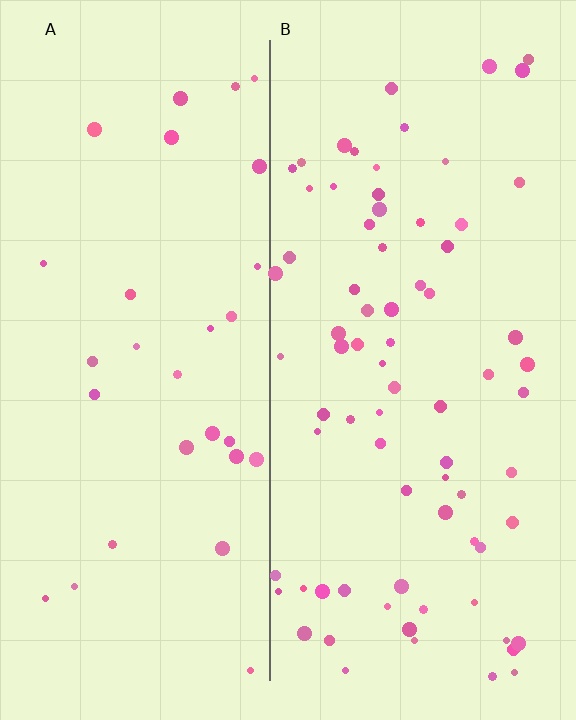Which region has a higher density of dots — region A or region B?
B (the right).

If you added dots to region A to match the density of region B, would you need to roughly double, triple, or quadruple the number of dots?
Approximately triple.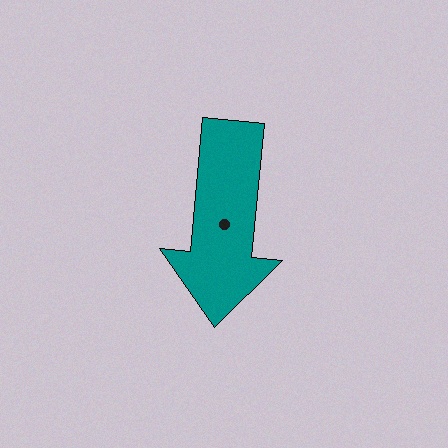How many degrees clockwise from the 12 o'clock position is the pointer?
Approximately 185 degrees.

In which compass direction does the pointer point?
South.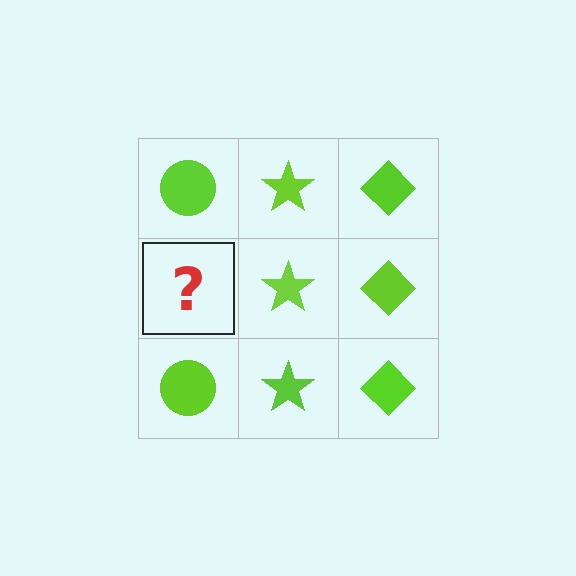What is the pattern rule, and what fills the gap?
The rule is that each column has a consistent shape. The gap should be filled with a lime circle.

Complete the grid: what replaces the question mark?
The question mark should be replaced with a lime circle.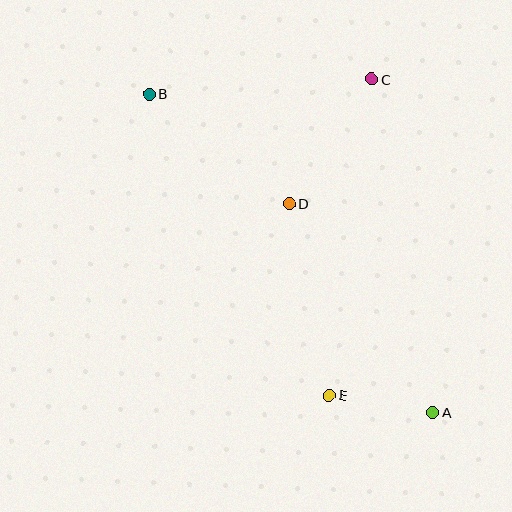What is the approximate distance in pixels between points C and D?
The distance between C and D is approximately 149 pixels.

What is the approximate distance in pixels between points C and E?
The distance between C and E is approximately 319 pixels.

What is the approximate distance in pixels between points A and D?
The distance between A and D is approximately 253 pixels.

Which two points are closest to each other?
Points A and E are closest to each other.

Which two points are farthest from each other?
Points A and B are farthest from each other.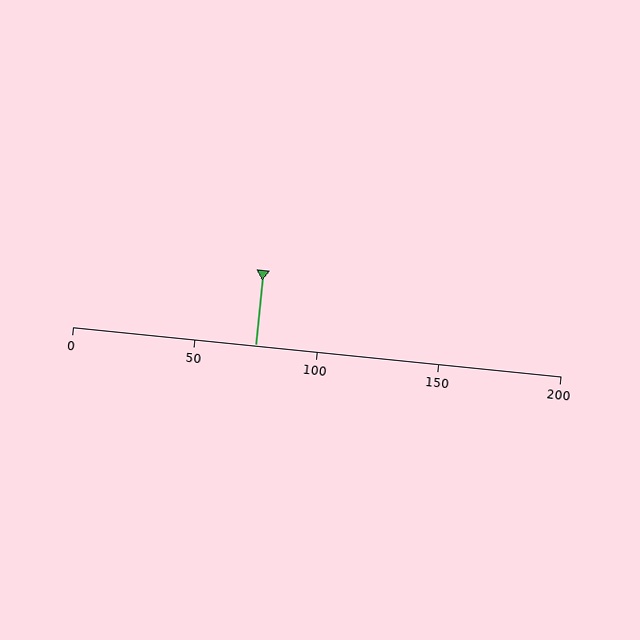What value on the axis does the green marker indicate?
The marker indicates approximately 75.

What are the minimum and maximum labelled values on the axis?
The axis runs from 0 to 200.